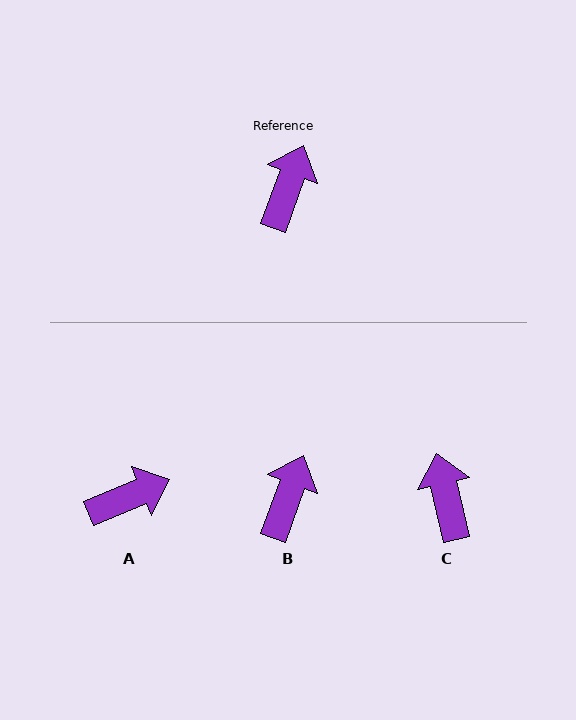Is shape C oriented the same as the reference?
No, it is off by about 33 degrees.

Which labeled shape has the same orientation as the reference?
B.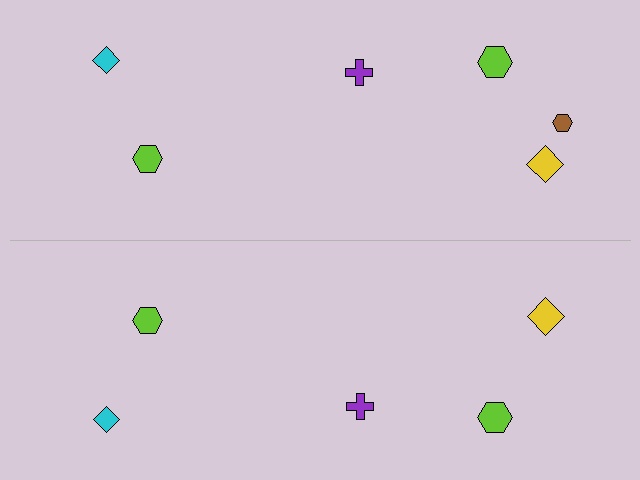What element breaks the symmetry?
A brown hexagon is missing from the bottom side.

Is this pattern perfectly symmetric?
No, the pattern is not perfectly symmetric. A brown hexagon is missing from the bottom side.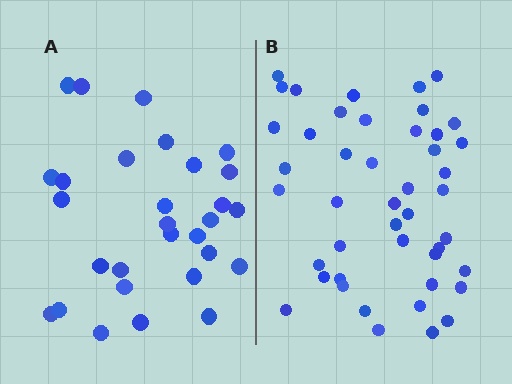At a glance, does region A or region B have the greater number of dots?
Region B (the right region) has more dots.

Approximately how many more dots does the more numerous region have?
Region B has approximately 15 more dots than region A.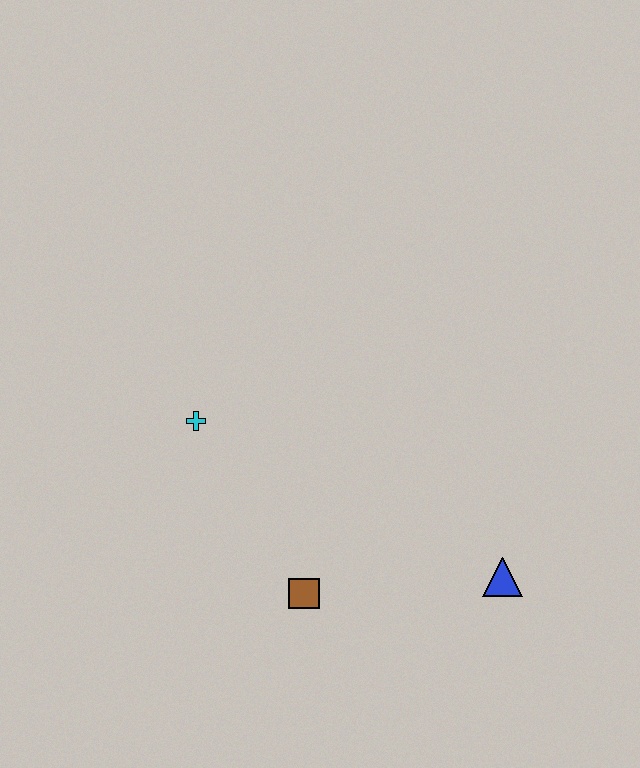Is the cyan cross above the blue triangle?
Yes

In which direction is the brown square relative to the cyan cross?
The brown square is below the cyan cross.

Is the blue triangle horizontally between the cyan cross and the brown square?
No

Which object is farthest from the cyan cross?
The blue triangle is farthest from the cyan cross.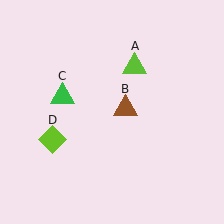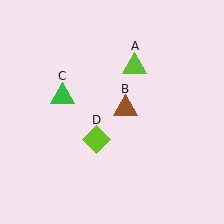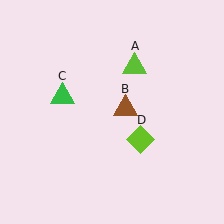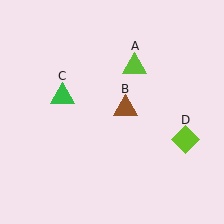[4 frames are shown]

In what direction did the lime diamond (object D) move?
The lime diamond (object D) moved right.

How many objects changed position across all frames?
1 object changed position: lime diamond (object D).